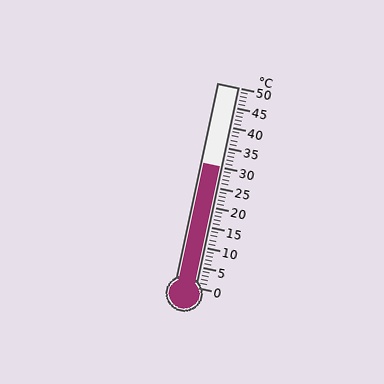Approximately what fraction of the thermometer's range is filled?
The thermometer is filled to approximately 60% of its range.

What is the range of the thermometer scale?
The thermometer scale ranges from 0°C to 50°C.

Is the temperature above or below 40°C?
The temperature is below 40°C.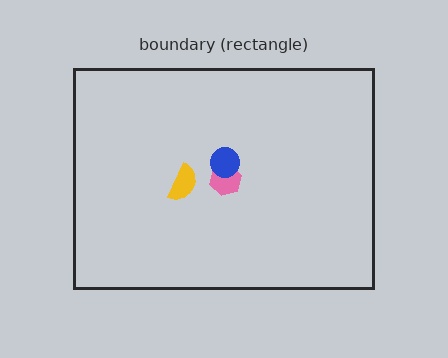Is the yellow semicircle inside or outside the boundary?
Inside.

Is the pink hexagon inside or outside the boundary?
Inside.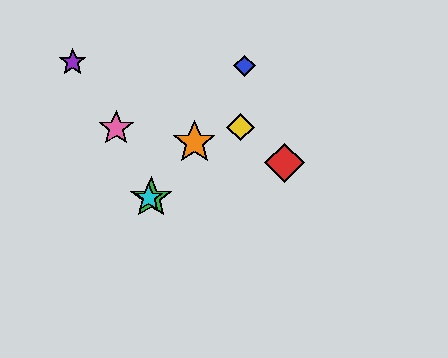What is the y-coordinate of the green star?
The green star is at y≈198.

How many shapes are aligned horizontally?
2 shapes (the green star, the cyan star) are aligned horizontally.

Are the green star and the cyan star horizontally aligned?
Yes, both are at y≈198.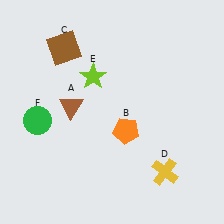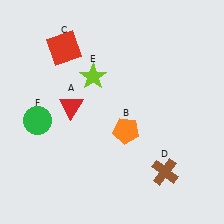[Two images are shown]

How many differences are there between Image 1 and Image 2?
There are 3 differences between the two images.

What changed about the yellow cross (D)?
In Image 1, D is yellow. In Image 2, it changed to brown.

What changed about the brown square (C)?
In Image 1, C is brown. In Image 2, it changed to red.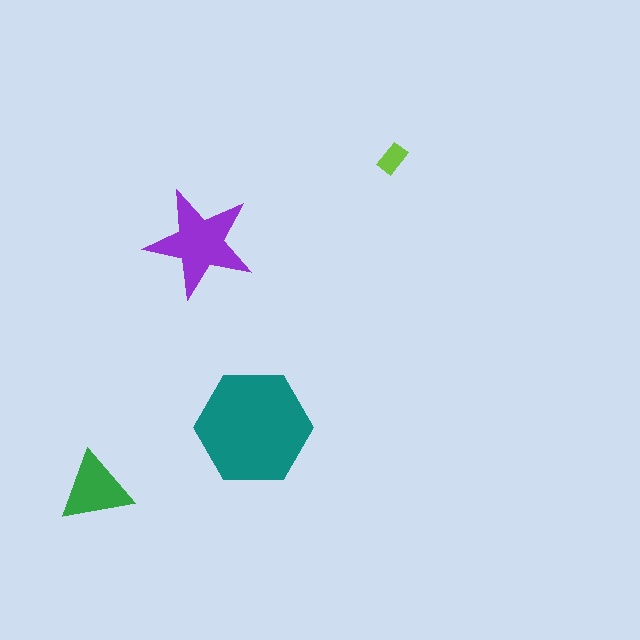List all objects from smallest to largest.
The lime rectangle, the green triangle, the purple star, the teal hexagon.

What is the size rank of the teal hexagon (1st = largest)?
1st.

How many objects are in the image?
There are 4 objects in the image.